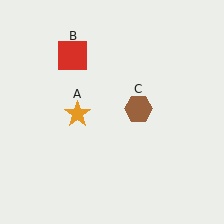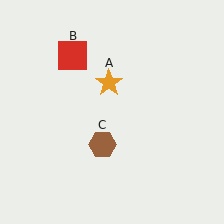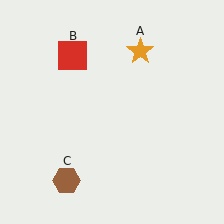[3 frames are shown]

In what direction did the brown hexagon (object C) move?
The brown hexagon (object C) moved down and to the left.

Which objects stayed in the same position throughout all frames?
Red square (object B) remained stationary.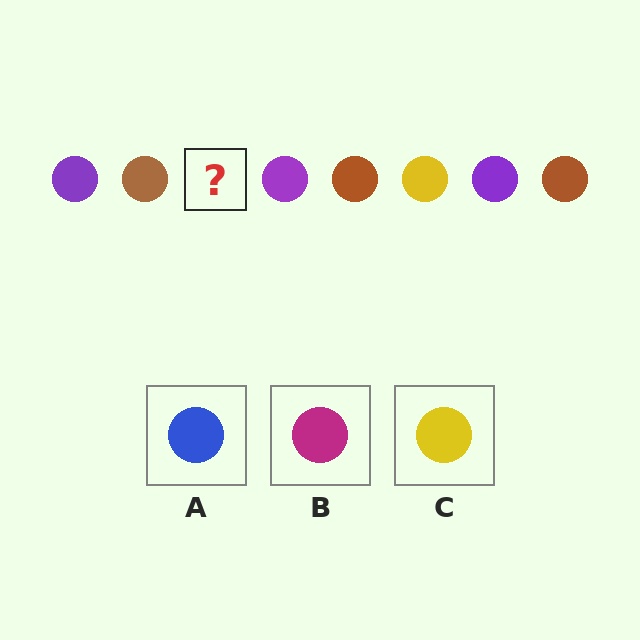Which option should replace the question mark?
Option C.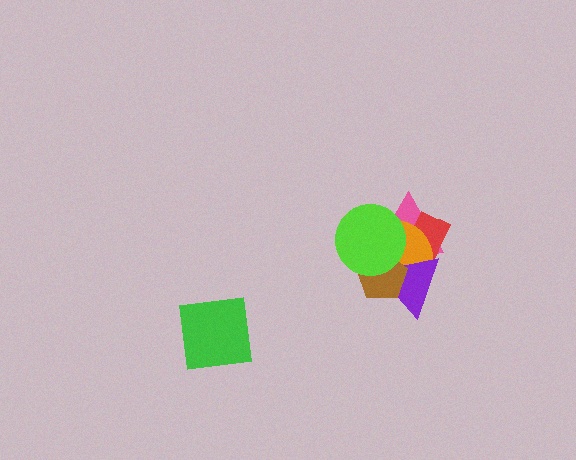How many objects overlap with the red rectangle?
4 objects overlap with the red rectangle.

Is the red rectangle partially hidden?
Yes, it is partially covered by another shape.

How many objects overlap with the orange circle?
5 objects overlap with the orange circle.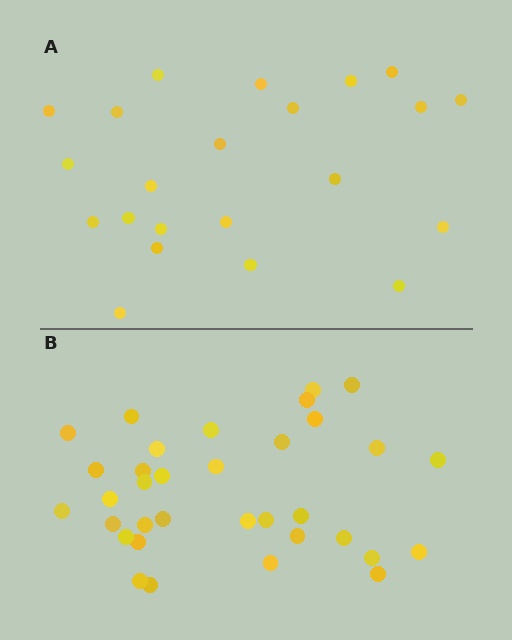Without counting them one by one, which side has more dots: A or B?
Region B (the bottom region) has more dots.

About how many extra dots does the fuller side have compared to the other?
Region B has roughly 12 or so more dots than region A.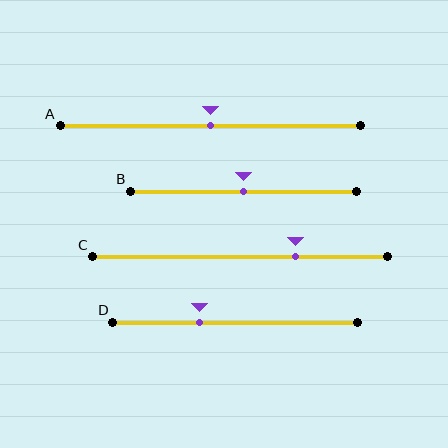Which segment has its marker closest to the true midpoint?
Segment A has its marker closest to the true midpoint.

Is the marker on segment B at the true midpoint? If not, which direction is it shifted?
Yes, the marker on segment B is at the true midpoint.